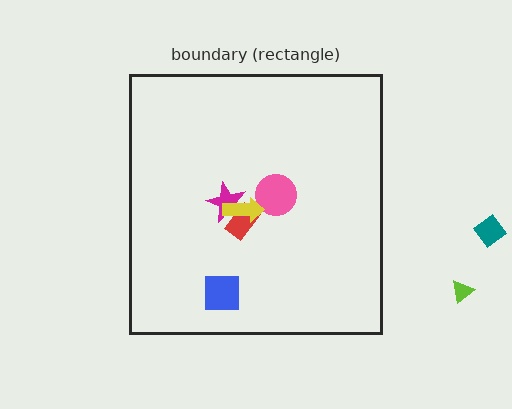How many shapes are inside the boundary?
5 inside, 2 outside.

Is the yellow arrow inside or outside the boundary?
Inside.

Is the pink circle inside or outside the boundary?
Inside.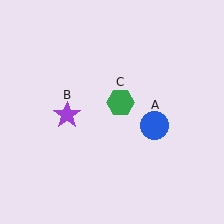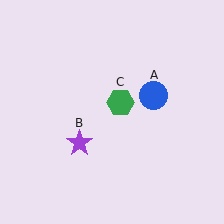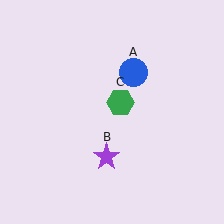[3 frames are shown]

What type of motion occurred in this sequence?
The blue circle (object A), purple star (object B) rotated counterclockwise around the center of the scene.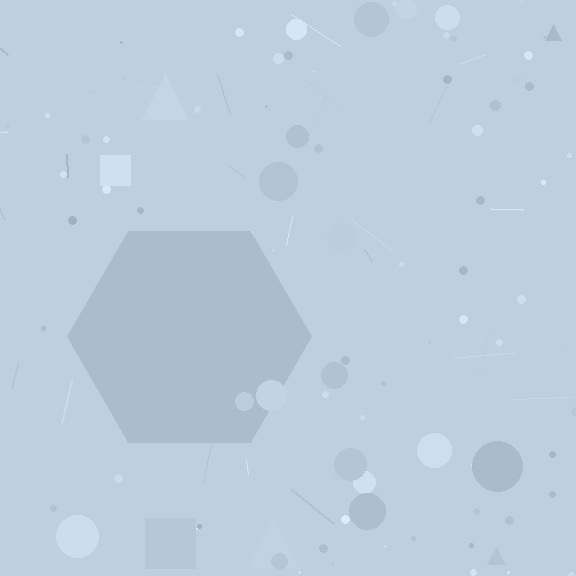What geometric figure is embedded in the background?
A hexagon is embedded in the background.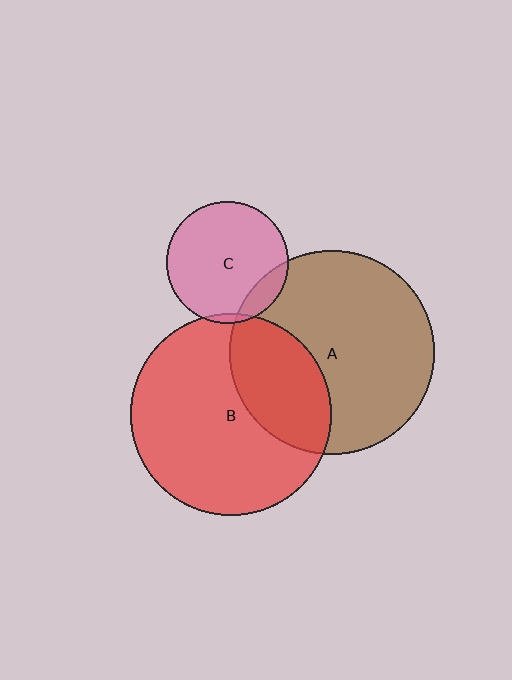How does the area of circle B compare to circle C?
Approximately 2.7 times.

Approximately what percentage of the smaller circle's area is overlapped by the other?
Approximately 5%.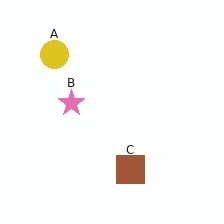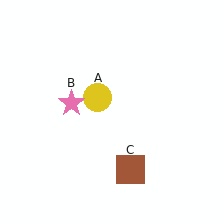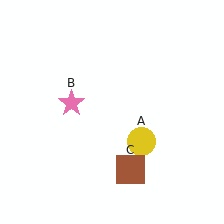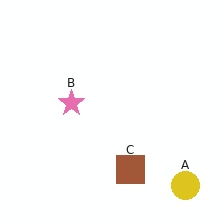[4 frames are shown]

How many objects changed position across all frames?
1 object changed position: yellow circle (object A).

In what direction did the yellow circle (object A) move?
The yellow circle (object A) moved down and to the right.